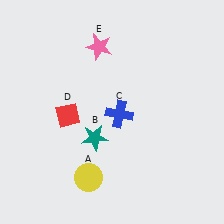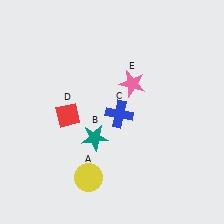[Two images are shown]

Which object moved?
The pink star (E) moved down.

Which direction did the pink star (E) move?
The pink star (E) moved down.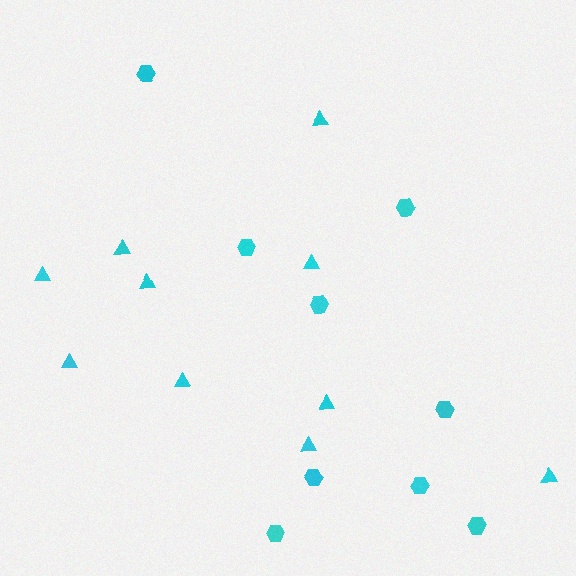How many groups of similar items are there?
There are 2 groups: one group of triangles (10) and one group of hexagons (9).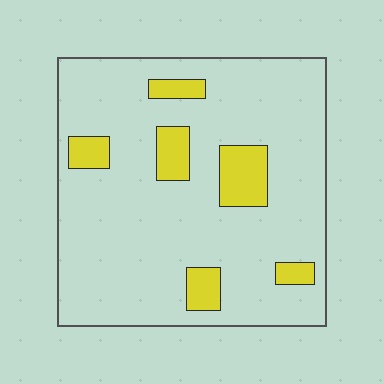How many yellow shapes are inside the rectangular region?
6.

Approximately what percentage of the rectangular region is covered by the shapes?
Approximately 15%.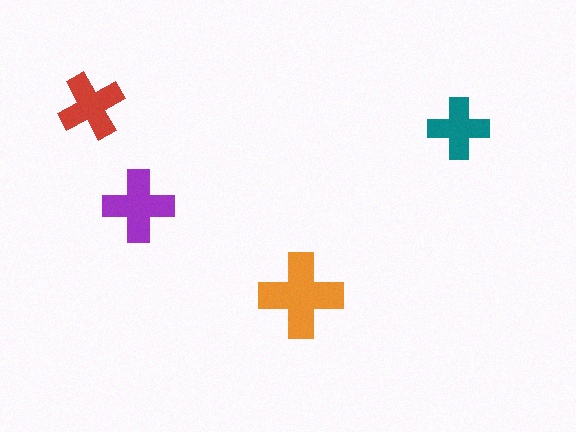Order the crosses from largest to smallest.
the orange one, the purple one, the red one, the teal one.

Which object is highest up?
The red cross is topmost.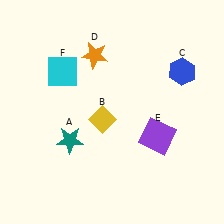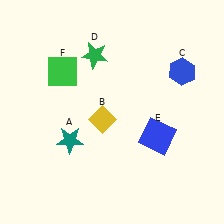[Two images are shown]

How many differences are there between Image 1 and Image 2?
There are 3 differences between the two images.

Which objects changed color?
D changed from orange to green. E changed from purple to blue. F changed from cyan to green.